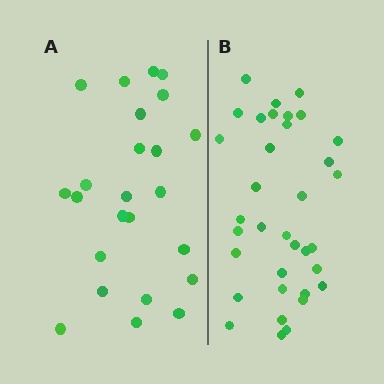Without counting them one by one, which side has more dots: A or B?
Region B (the right region) has more dots.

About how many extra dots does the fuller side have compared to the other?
Region B has roughly 12 or so more dots than region A.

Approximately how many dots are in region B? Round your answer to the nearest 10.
About 40 dots. (The exact count is 35, which rounds to 40.)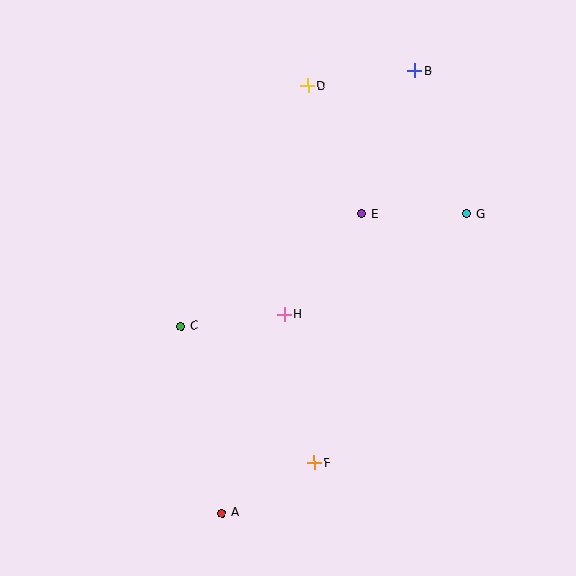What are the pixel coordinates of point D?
Point D is at (308, 86).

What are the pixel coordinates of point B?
Point B is at (415, 71).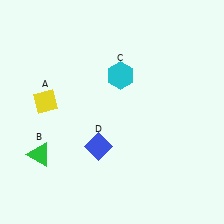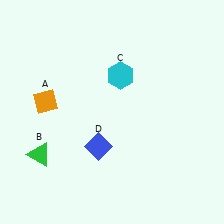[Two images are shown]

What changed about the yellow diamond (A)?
In Image 1, A is yellow. In Image 2, it changed to orange.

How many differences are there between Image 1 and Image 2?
There is 1 difference between the two images.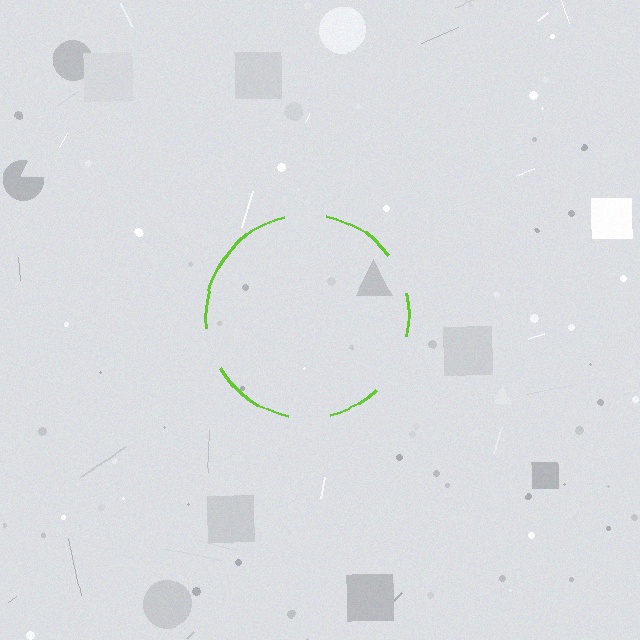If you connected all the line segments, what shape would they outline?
They would outline a circle.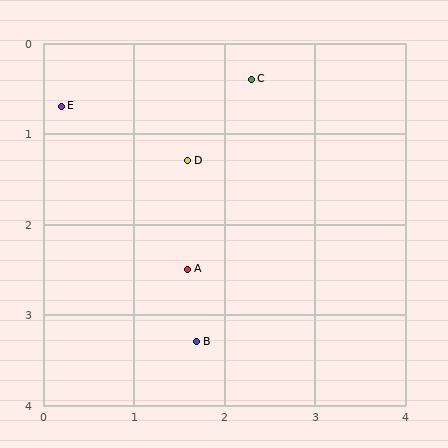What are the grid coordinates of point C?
Point C is at approximately (2.3, 0.4).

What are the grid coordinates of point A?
Point A is at approximately (1.6, 2.5).